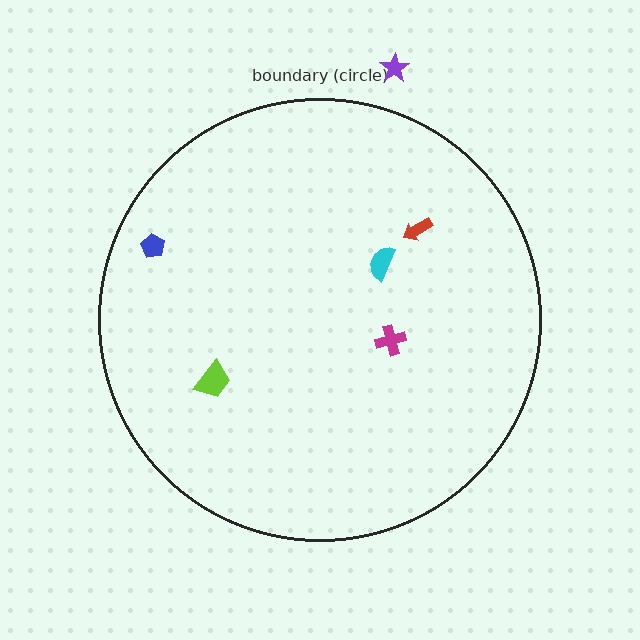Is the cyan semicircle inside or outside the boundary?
Inside.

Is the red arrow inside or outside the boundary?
Inside.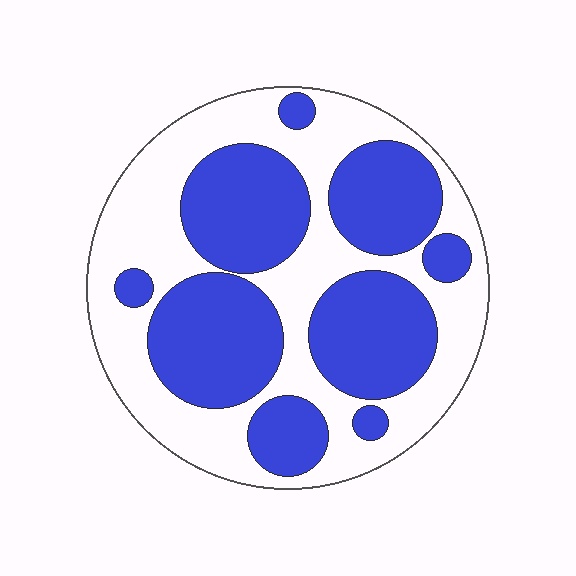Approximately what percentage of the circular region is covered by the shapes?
Approximately 50%.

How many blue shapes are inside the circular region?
9.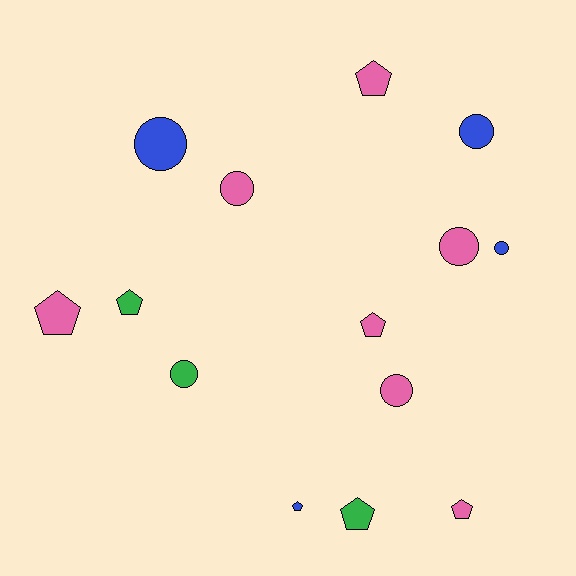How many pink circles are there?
There are 3 pink circles.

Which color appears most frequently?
Pink, with 7 objects.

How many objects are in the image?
There are 14 objects.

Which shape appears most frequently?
Pentagon, with 7 objects.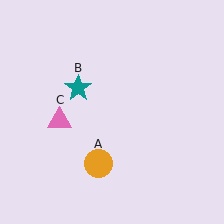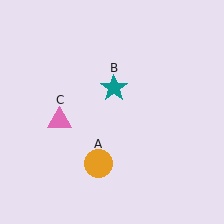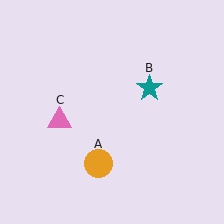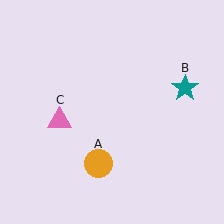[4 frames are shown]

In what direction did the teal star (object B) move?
The teal star (object B) moved right.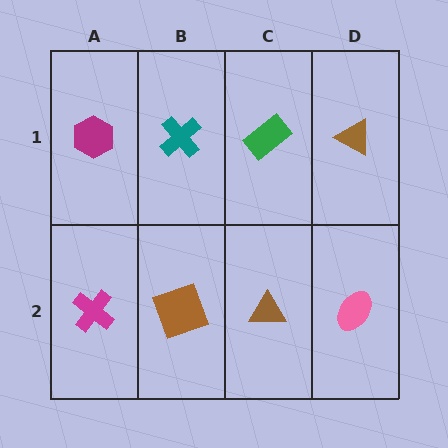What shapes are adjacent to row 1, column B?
A brown square (row 2, column B), a magenta hexagon (row 1, column A), a green rectangle (row 1, column C).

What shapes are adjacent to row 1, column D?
A pink ellipse (row 2, column D), a green rectangle (row 1, column C).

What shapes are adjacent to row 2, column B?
A teal cross (row 1, column B), a magenta cross (row 2, column A), a brown triangle (row 2, column C).